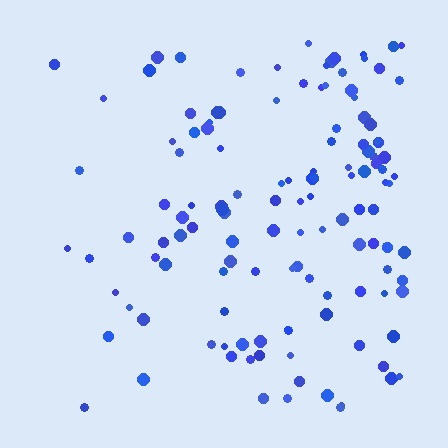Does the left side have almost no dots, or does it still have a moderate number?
Still a moderate number, just noticeably fewer than the right.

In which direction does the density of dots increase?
From left to right, with the right side densest.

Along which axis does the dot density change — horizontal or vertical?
Horizontal.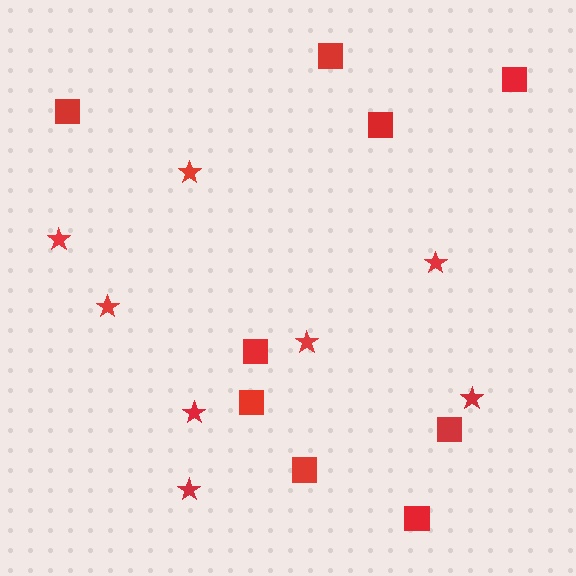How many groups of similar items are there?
There are 2 groups: one group of stars (8) and one group of squares (9).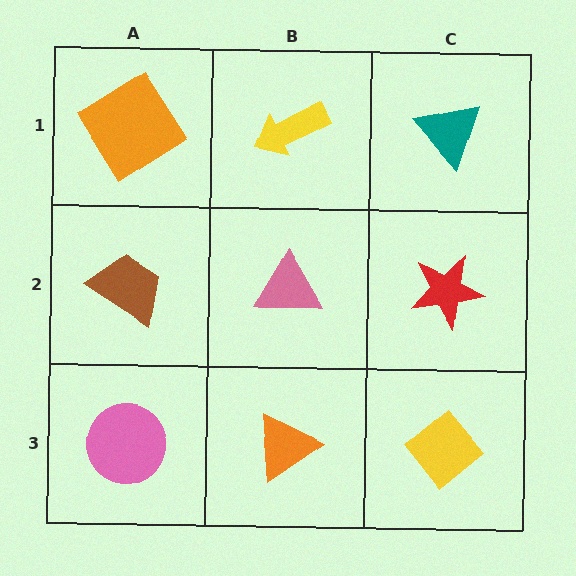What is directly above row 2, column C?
A teal triangle.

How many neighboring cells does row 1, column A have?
2.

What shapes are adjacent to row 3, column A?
A brown trapezoid (row 2, column A), an orange triangle (row 3, column B).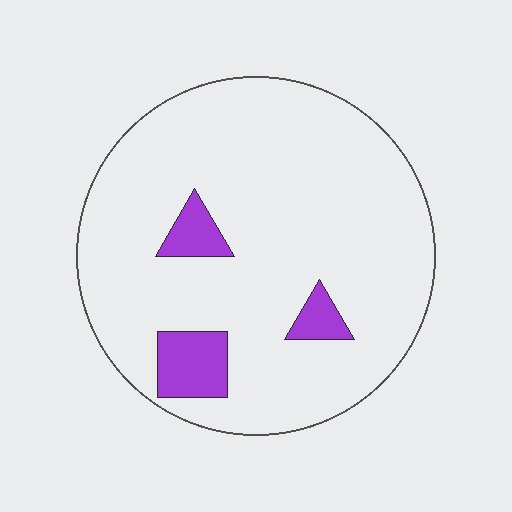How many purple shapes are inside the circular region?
3.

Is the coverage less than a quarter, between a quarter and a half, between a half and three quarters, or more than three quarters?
Less than a quarter.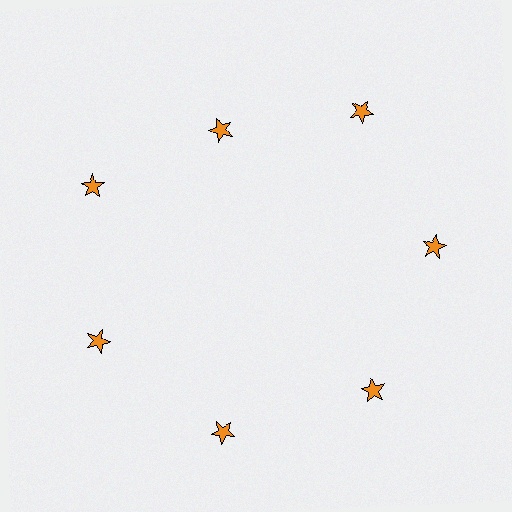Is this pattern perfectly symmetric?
No. The 7 orange stars are arranged in a ring, but one element near the 12 o'clock position is pulled inward toward the center, breaking the 7-fold rotational symmetry.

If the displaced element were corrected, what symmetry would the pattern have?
It would have 7-fold rotational symmetry — the pattern would map onto itself every 51 degrees.